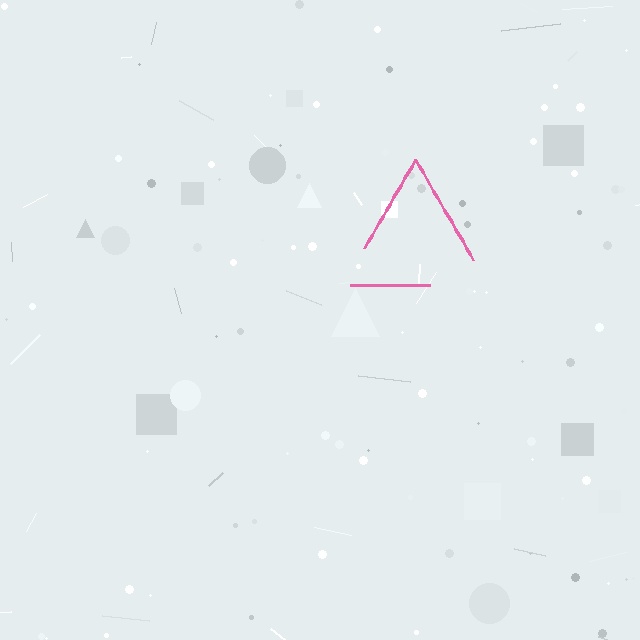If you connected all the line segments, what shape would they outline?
They would outline a triangle.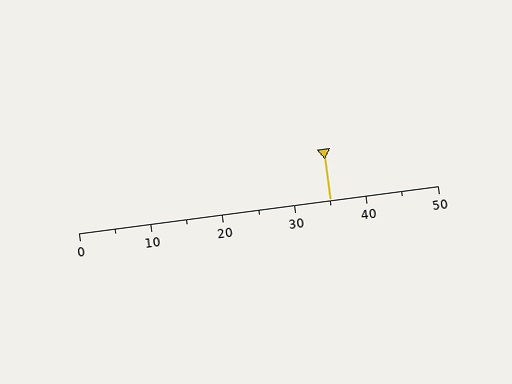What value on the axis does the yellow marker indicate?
The marker indicates approximately 35.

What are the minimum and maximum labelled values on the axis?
The axis runs from 0 to 50.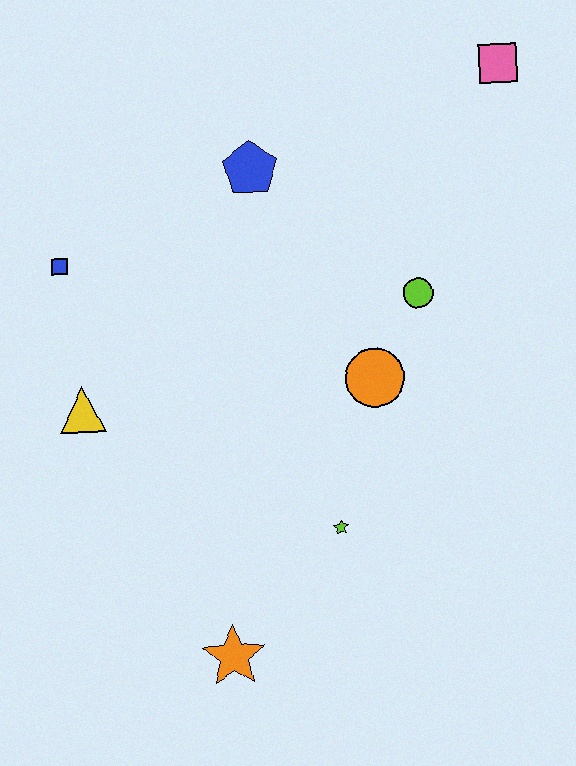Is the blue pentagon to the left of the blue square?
No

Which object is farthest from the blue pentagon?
The orange star is farthest from the blue pentagon.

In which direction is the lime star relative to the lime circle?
The lime star is below the lime circle.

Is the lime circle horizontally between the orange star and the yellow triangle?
No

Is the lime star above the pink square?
No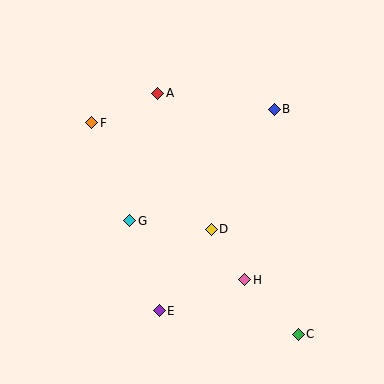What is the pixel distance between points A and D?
The distance between A and D is 146 pixels.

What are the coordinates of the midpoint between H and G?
The midpoint between H and G is at (187, 250).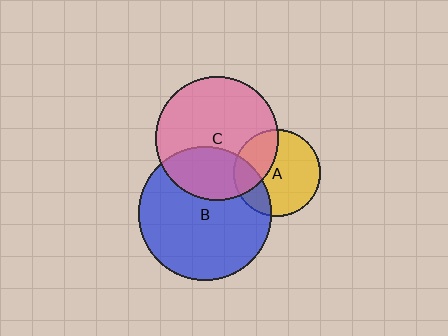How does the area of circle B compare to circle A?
Approximately 2.4 times.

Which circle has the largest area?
Circle B (blue).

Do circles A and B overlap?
Yes.